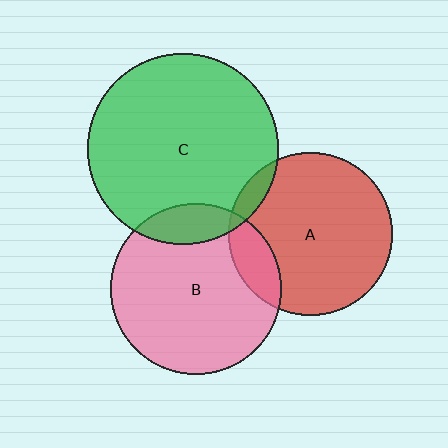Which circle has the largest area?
Circle C (green).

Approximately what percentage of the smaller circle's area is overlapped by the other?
Approximately 15%.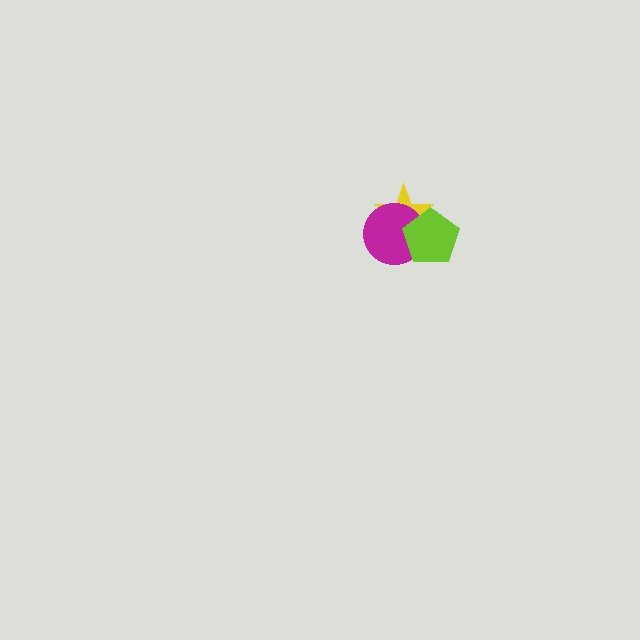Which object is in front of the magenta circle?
The lime pentagon is in front of the magenta circle.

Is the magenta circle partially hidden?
Yes, it is partially covered by another shape.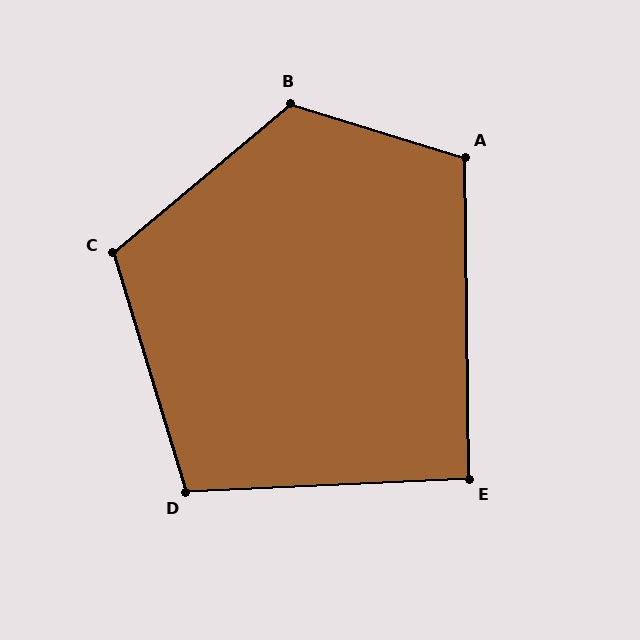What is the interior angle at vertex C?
Approximately 113 degrees (obtuse).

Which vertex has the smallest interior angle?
E, at approximately 92 degrees.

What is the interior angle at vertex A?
Approximately 108 degrees (obtuse).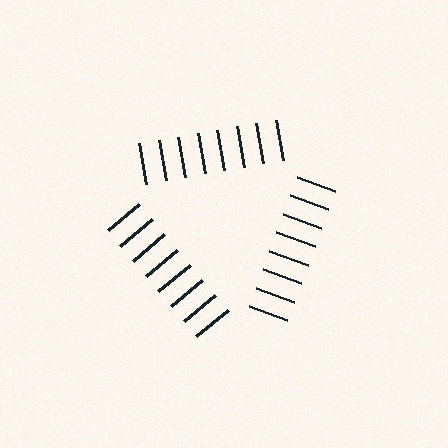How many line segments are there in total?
24 — 8 along each of the 3 edges.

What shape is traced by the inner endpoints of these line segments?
An illusory triangle — the line segments terminate on its edges but no continuous stroke is drawn.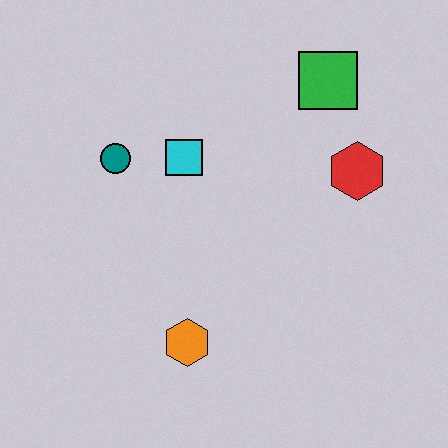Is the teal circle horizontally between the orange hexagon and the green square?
No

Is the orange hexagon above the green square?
No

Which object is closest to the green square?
The red hexagon is closest to the green square.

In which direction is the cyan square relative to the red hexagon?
The cyan square is to the left of the red hexagon.